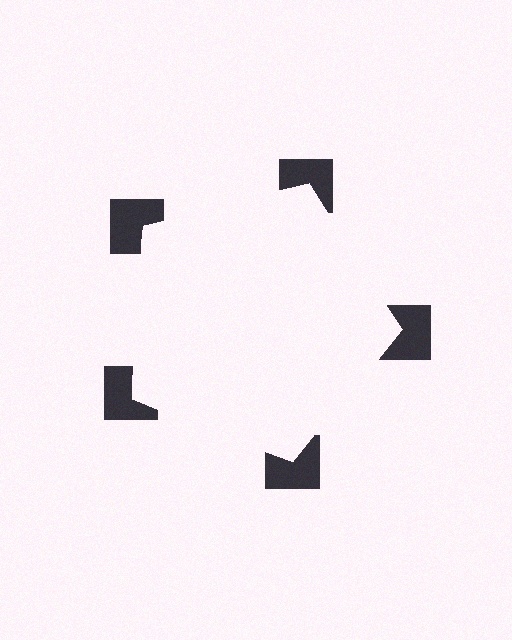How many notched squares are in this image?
There are 5 — one at each vertex of the illusory pentagon.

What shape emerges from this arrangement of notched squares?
An illusory pentagon — its edges are inferred from the aligned wedge cuts in the notched squares, not physically drawn.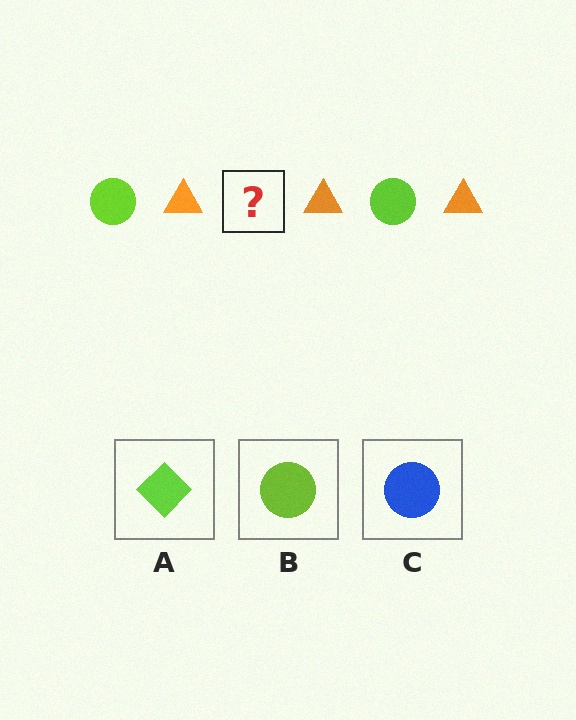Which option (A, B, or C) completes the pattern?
B.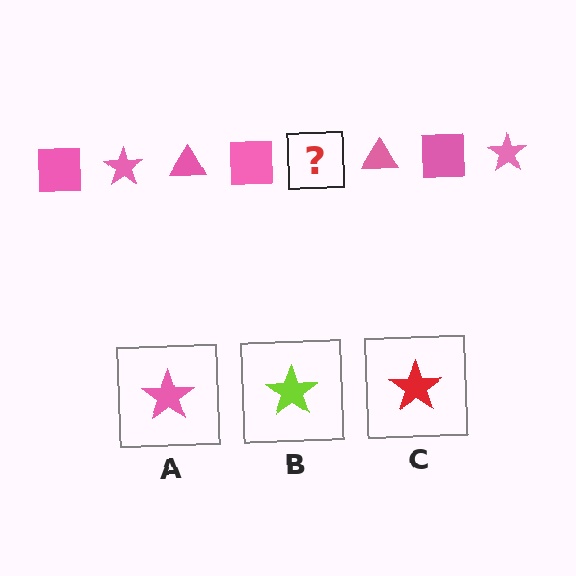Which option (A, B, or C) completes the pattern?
A.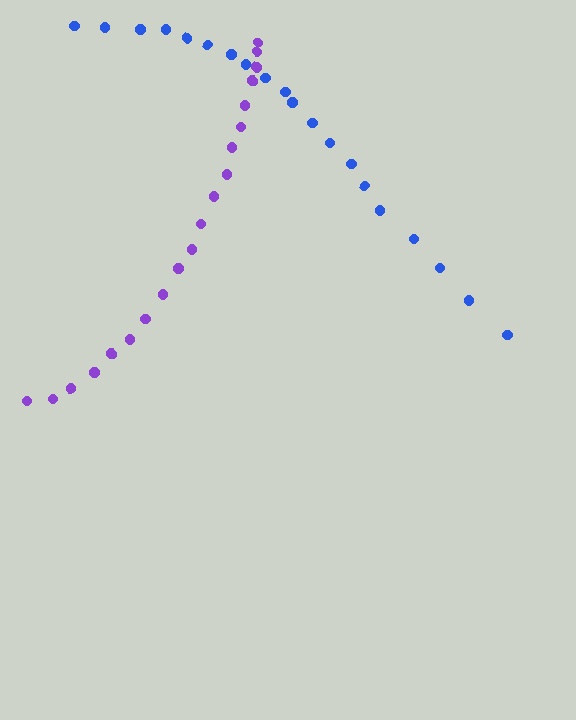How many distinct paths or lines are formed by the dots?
There are 2 distinct paths.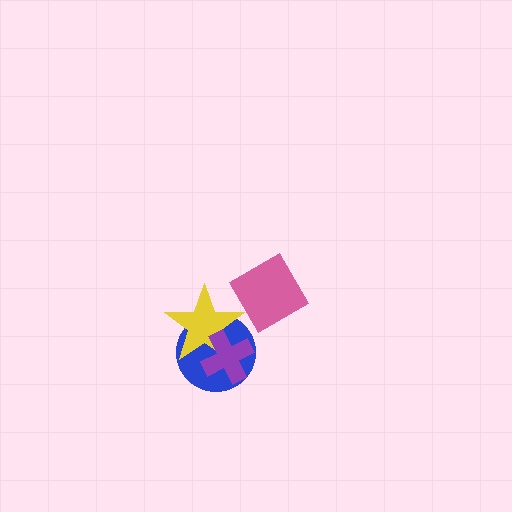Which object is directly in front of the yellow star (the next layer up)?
The purple cross is directly in front of the yellow star.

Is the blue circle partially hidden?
Yes, it is partially covered by another shape.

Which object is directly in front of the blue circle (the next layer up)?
The yellow star is directly in front of the blue circle.